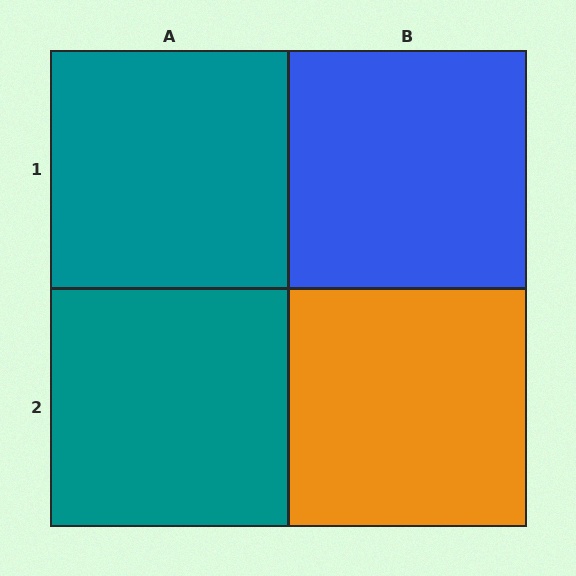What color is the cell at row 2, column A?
Teal.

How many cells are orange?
1 cell is orange.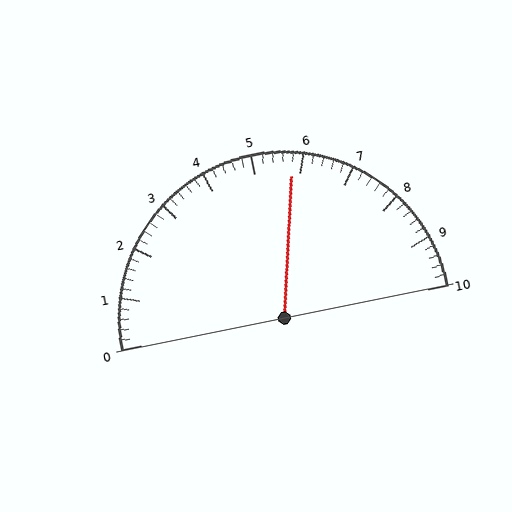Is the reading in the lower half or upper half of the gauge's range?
The reading is in the upper half of the range (0 to 10).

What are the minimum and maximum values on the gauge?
The gauge ranges from 0 to 10.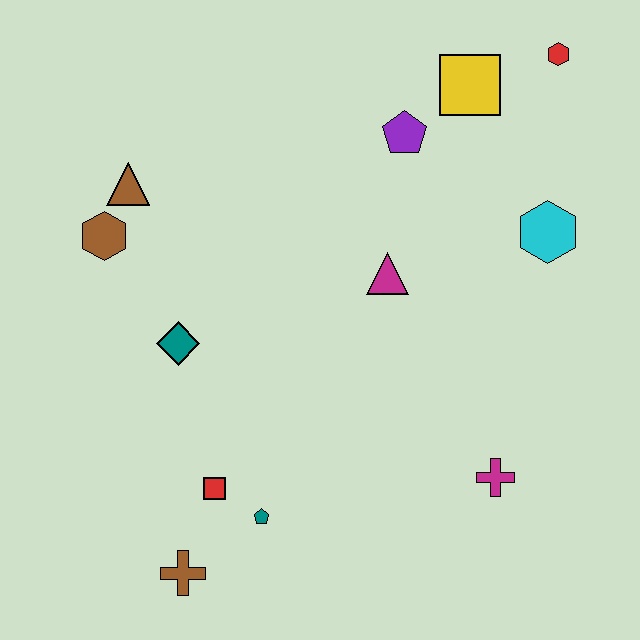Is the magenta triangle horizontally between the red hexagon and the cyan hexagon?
No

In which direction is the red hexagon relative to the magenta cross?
The red hexagon is above the magenta cross.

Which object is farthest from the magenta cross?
The brown triangle is farthest from the magenta cross.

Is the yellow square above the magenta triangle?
Yes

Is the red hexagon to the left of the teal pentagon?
No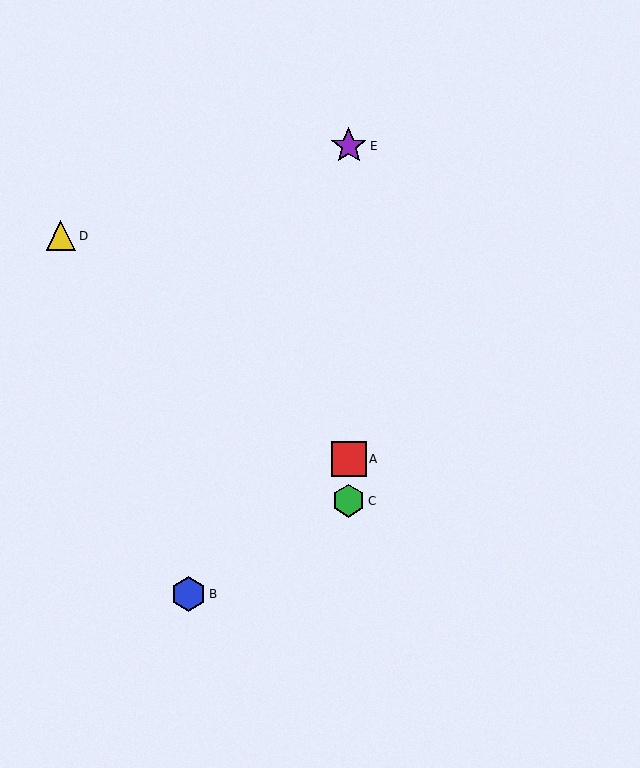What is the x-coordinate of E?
Object E is at x≈349.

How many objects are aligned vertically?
3 objects (A, C, E) are aligned vertically.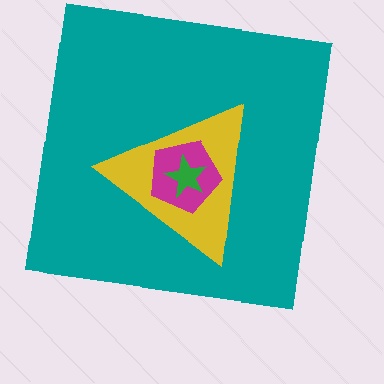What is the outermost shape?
The teal square.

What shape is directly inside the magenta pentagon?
The green star.